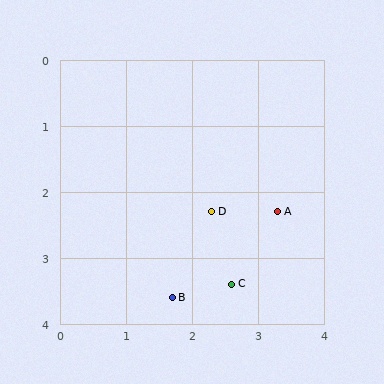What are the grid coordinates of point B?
Point B is at approximately (1.7, 3.6).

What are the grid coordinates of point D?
Point D is at approximately (2.3, 2.3).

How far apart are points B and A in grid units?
Points B and A are about 2.1 grid units apart.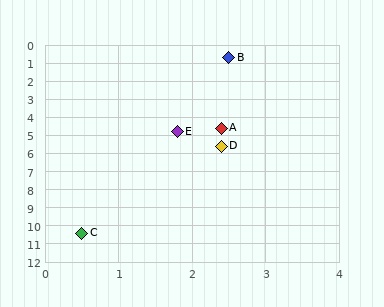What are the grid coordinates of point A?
Point A is at approximately (2.4, 4.6).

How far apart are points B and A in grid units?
Points B and A are about 3.9 grid units apart.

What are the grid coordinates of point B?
Point B is at approximately (2.5, 0.7).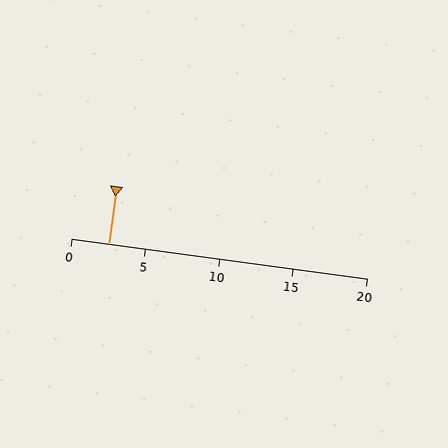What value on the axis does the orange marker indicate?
The marker indicates approximately 2.5.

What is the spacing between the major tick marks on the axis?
The major ticks are spaced 5 apart.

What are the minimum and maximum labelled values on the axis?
The axis runs from 0 to 20.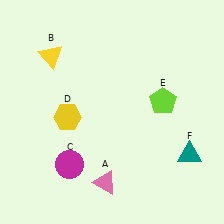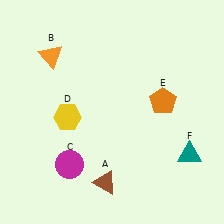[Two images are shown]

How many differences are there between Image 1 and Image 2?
There are 3 differences between the two images.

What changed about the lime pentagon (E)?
In Image 1, E is lime. In Image 2, it changed to orange.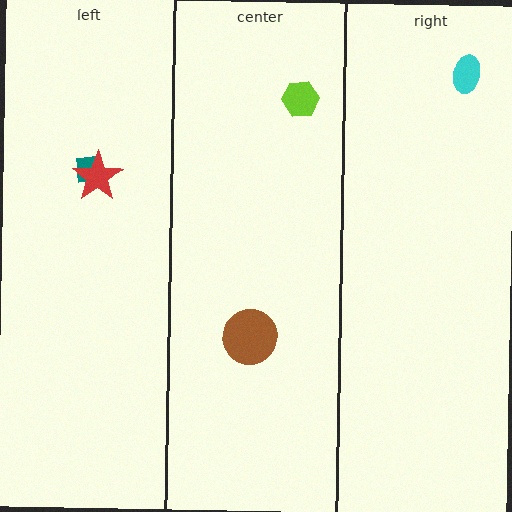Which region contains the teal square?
The left region.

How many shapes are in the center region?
2.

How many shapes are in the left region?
2.